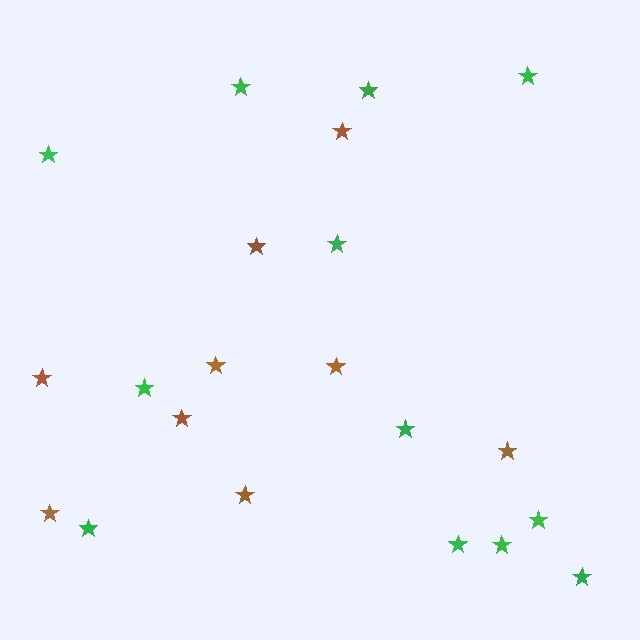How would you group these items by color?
There are 2 groups: one group of green stars (12) and one group of brown stars (9).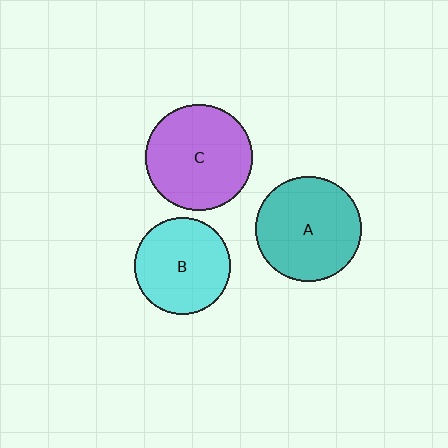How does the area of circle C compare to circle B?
Approximately 1.2 times.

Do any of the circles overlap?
No, none of the circles overlap.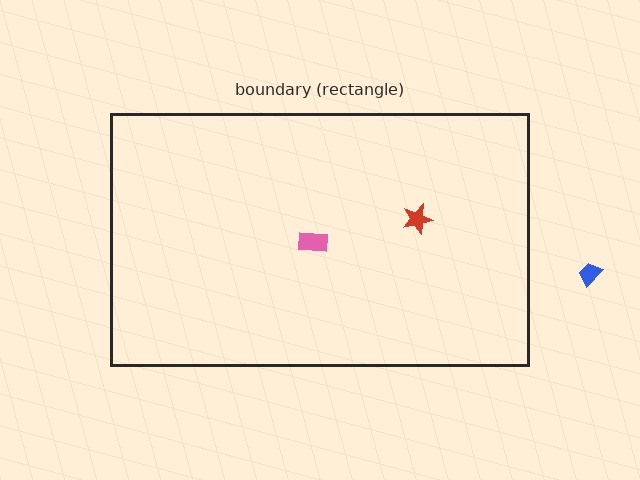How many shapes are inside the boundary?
2 inside, 1 outside.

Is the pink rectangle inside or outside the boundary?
Inside.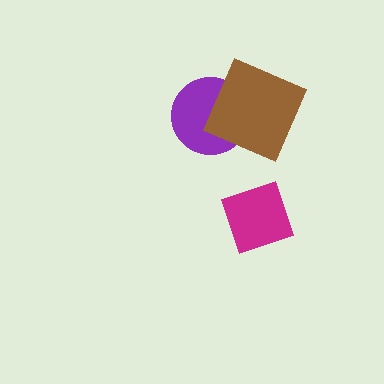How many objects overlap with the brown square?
1 object overlaps with the brown square.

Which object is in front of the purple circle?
The brown square is in front of the purple circle.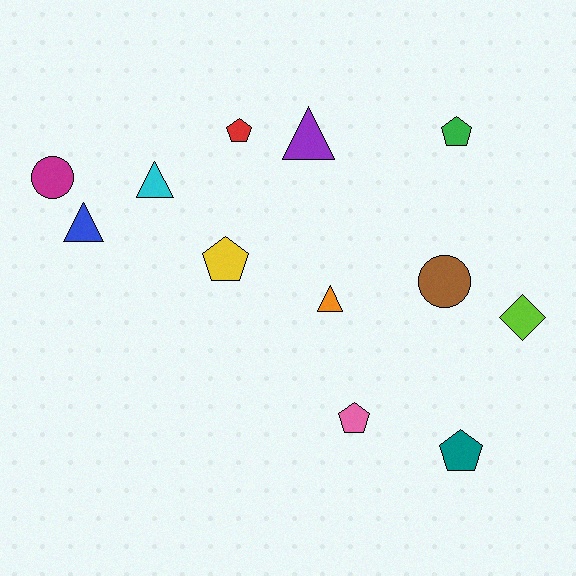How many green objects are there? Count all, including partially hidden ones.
There is 1 green object.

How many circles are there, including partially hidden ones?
There are 2 circles.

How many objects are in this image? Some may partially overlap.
There are 12 objects.